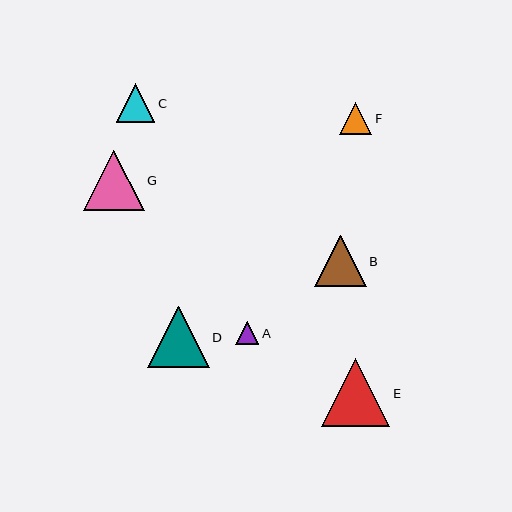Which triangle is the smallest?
Triangle A is the smallest with a size of approximately 23 pixels.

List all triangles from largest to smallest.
From largest to smallest: E, D, G, B, C, F, A.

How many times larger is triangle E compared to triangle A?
Triangle E is approximately 3.0 times the size of triangle A.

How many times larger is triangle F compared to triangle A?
Triangle F is approximately 1.4 times the size of triangle A.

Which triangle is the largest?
Triangle E is the largest with a size of approximately 68 pixels.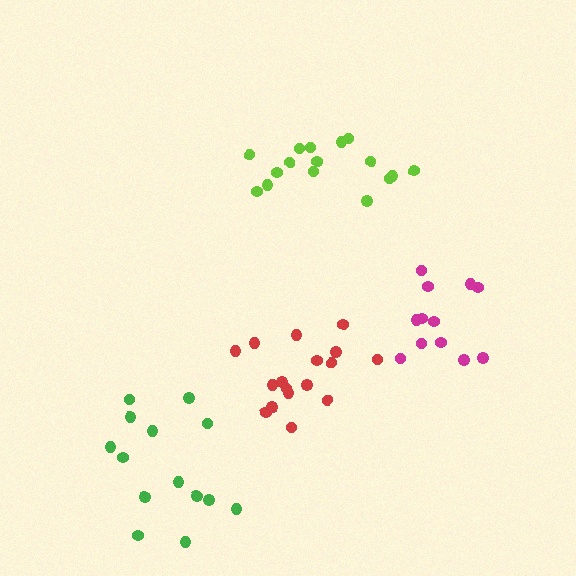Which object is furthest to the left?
The green cluster is leftmost.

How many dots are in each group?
Group 1: 12 dots, Group 2: 14 dots, Group 3: 16 dots, Group 4: 17 dots (59 total).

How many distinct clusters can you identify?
There are 4 distinct clusters.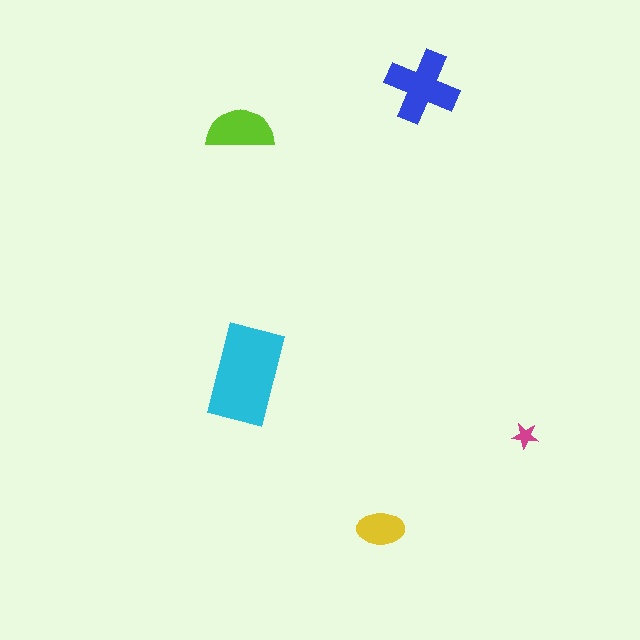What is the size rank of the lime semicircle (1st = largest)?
3rd.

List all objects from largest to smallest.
The cyan rectangle, the blue cross, the lime semicircle, the yellow ellipse, the magenta star.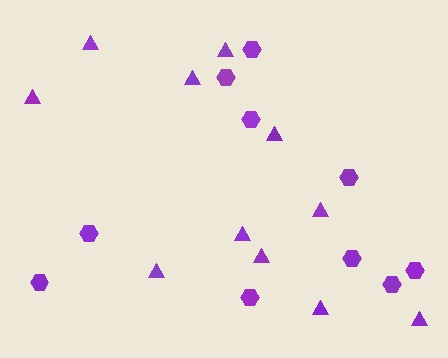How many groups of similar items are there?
There are 2 groups: one group of triangles (11) and one group of hexagons (10).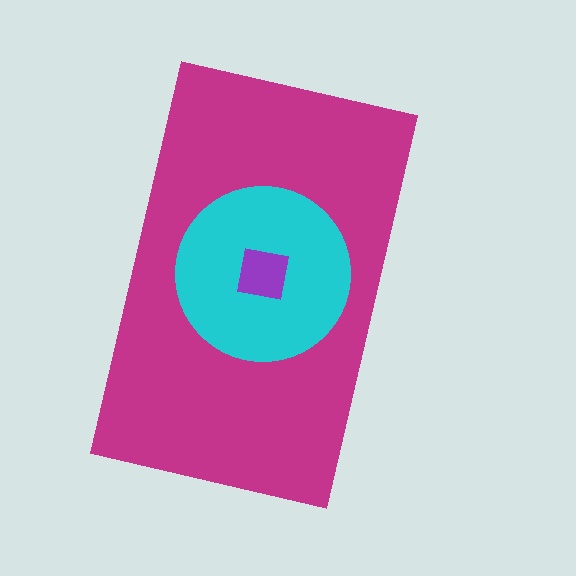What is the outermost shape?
The magenta rectangle.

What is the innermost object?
The purple square.